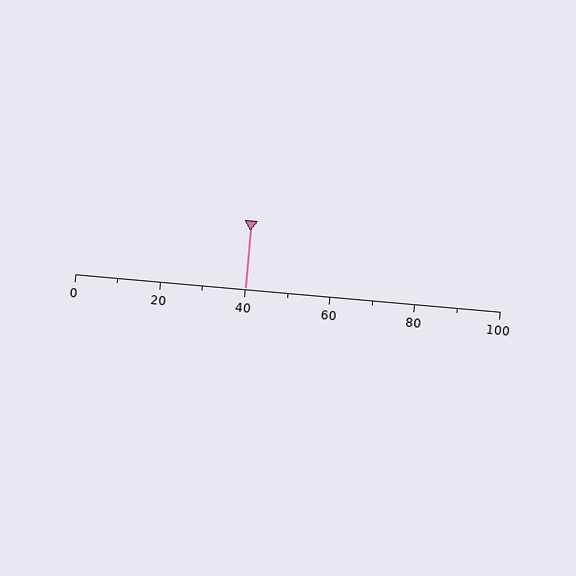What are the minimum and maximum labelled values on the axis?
The axis runs from 0 to 100.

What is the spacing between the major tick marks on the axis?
The major ticks are spaced 20 apart.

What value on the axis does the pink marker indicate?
The marker indicates approximately 40.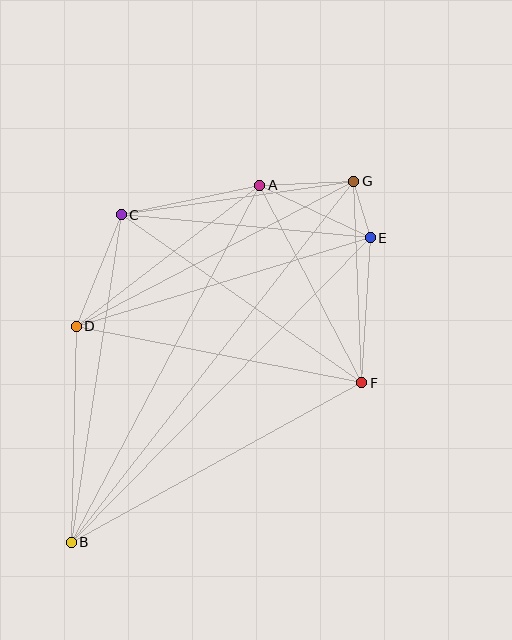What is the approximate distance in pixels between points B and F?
The distance between B and F is approximately 331 pixels.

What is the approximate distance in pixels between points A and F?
The distance between A and F is approximately 222 pixels.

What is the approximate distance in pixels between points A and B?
The distance between A and B is approximately 404 pixels.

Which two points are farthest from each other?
Points B and G are farthest from each other.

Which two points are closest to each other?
Points E and G are closest to each other.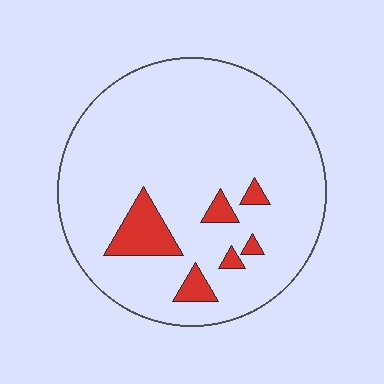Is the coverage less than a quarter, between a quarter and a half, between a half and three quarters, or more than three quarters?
Less than a quarter.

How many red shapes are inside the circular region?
6.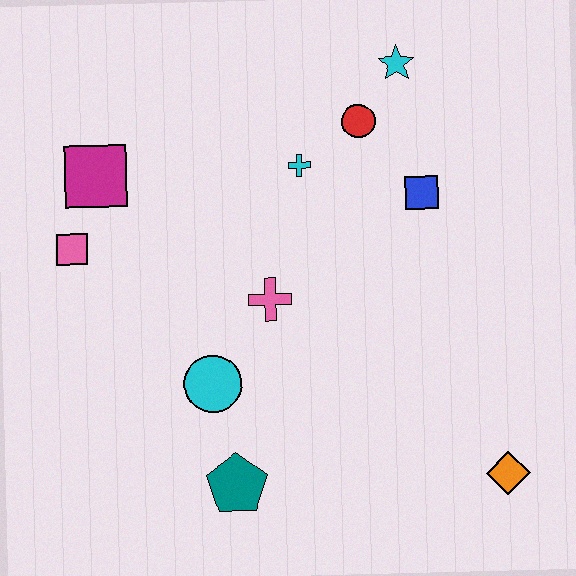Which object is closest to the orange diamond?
The teal pentagon is closest to the orange diamond.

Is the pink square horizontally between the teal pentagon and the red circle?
No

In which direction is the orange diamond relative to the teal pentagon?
The orange diamond is to the right of the teal pentagon.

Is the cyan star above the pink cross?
Yes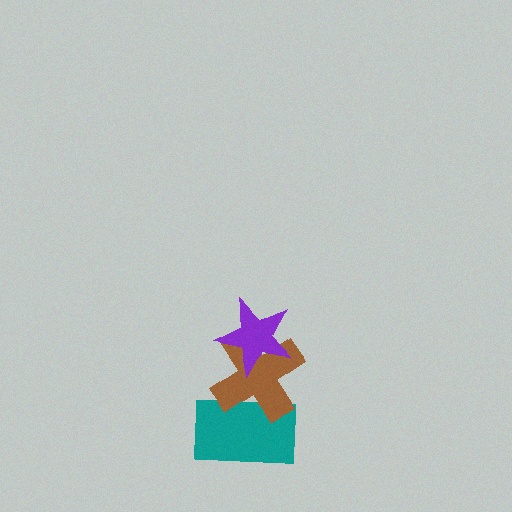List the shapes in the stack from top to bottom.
From top to bottom: the purple star, the brown cross, the teal rectangle.